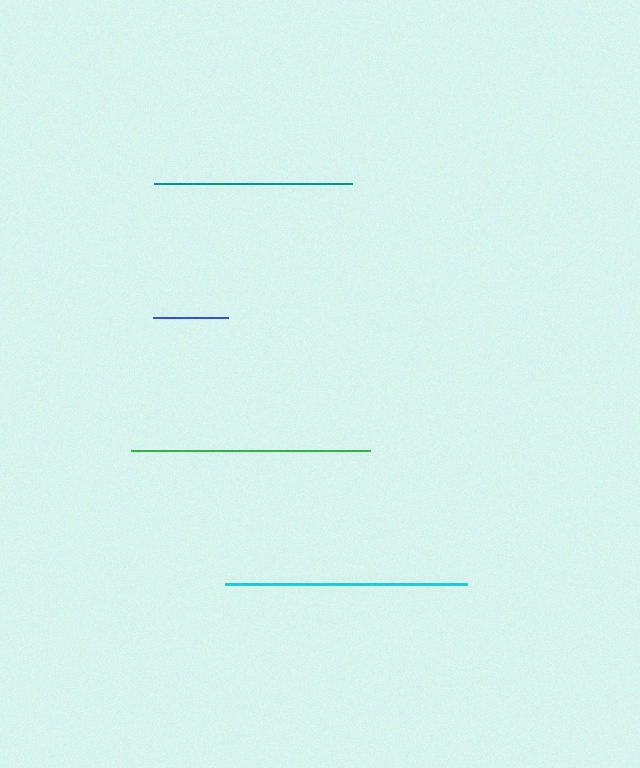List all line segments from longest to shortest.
From longest to shortest: cyan, green, teal, blue.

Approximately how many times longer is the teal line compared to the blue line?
The teal line is approximately 2.6 times the length of the blue line.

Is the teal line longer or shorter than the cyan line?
The cyan line is longer than the teal line.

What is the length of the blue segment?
The blue segment is approximately 75 pixels long.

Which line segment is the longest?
The cyan line is the longest at approximately 242 pixels.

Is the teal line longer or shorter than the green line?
The green line is longer than the teal line.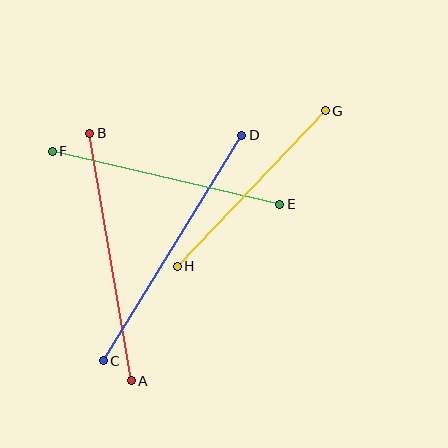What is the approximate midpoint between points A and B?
The midpoint is at approximately (111, 257) pixels.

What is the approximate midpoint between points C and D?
The midpoint is at approximately (173, 248) pixels.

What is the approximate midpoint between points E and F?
The midpoint is at approximately (166, 178) pixels.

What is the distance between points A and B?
The distance is approximately 251 pixels.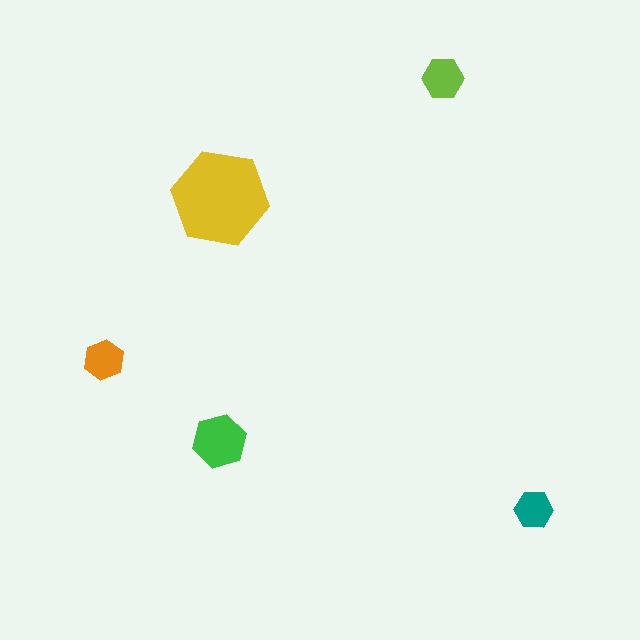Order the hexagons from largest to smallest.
the yellow one, the green one, the lime one, the orange one, the teal one.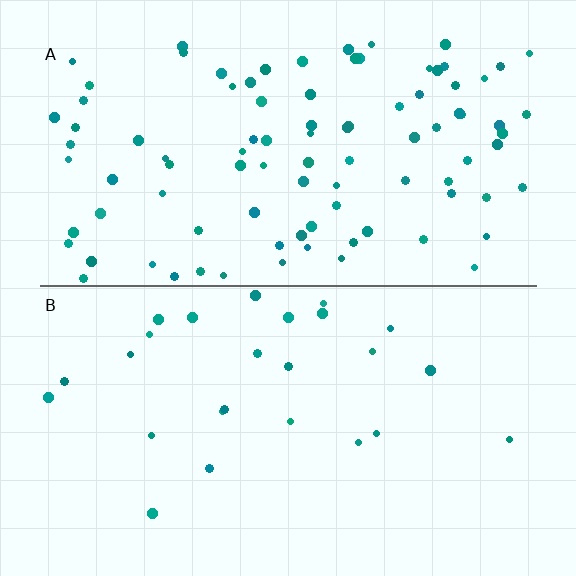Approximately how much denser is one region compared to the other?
Approximately 3.6× — region A over region B.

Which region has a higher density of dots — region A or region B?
A (the top).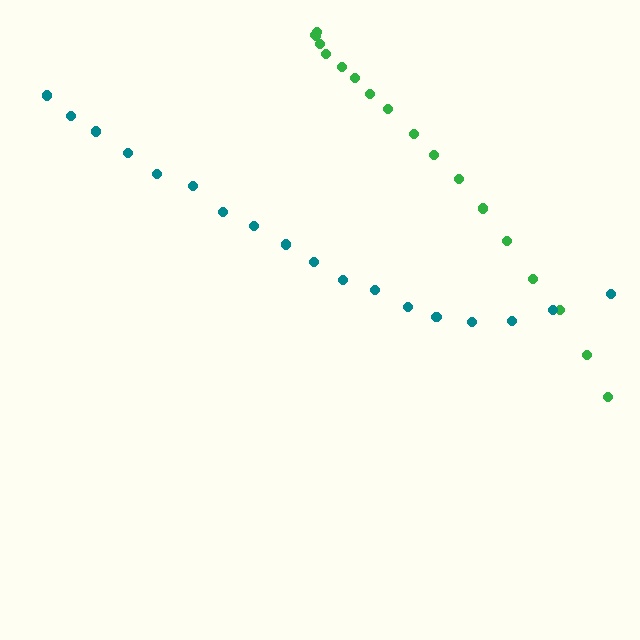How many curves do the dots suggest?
There are 2 distinct paths.